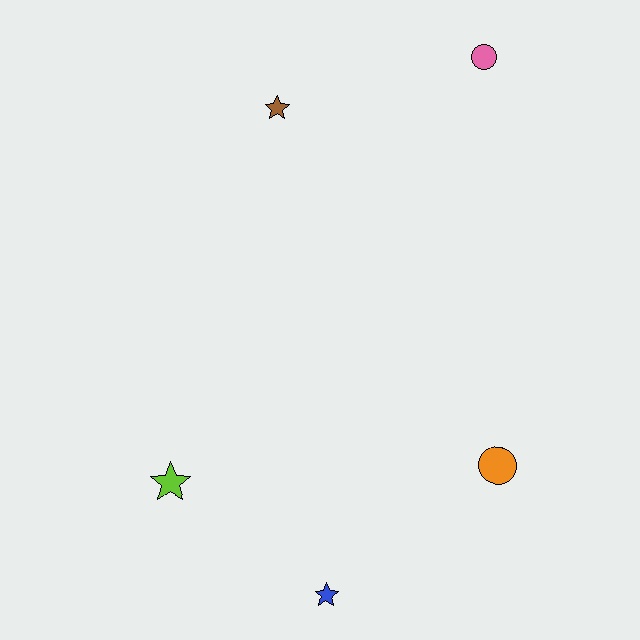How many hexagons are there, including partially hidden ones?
There are no hexagons.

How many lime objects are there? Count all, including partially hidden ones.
There is 1 lime object.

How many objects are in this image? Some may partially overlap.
There are 5 objects.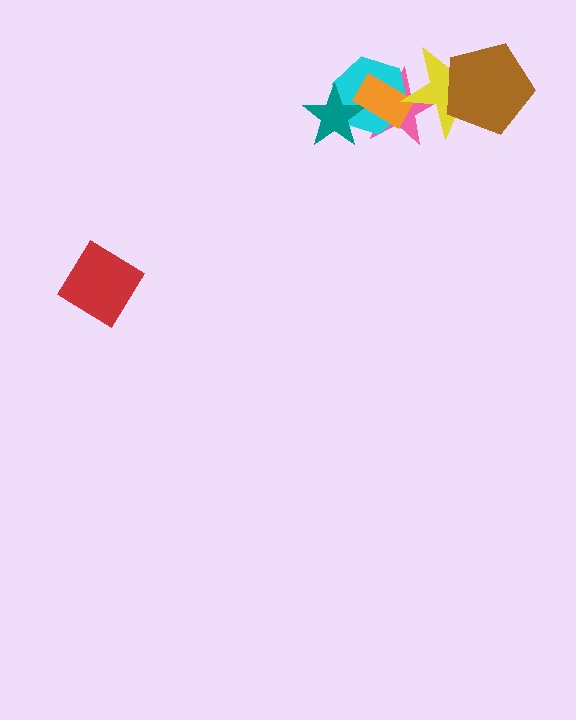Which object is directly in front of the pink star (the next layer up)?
The cyan hexagon is directly in front of the pink star.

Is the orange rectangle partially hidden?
Yes, it is partially covered by another shape.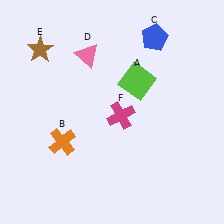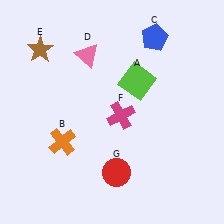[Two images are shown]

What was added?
A red circle (G) was added in Image 2.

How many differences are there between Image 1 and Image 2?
There is 1 difference between the two images.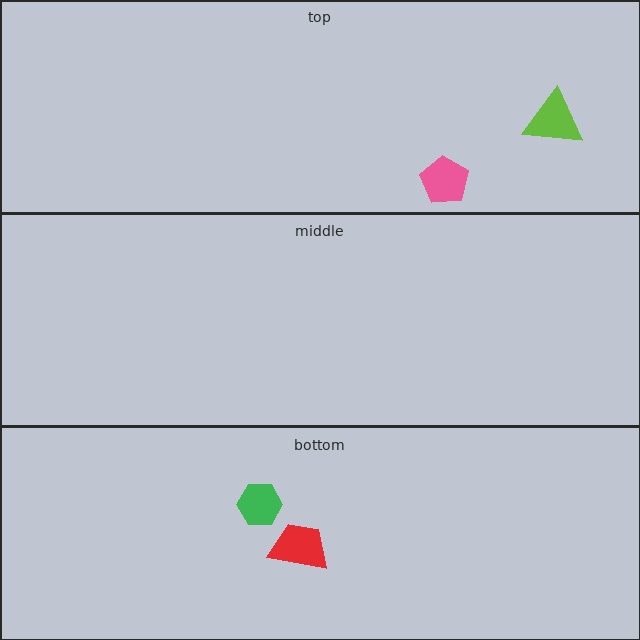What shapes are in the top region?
The pink pentagon, the lime triangle.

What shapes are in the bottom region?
The red trapezoid, the green hexagon.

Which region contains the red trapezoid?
The bottom region.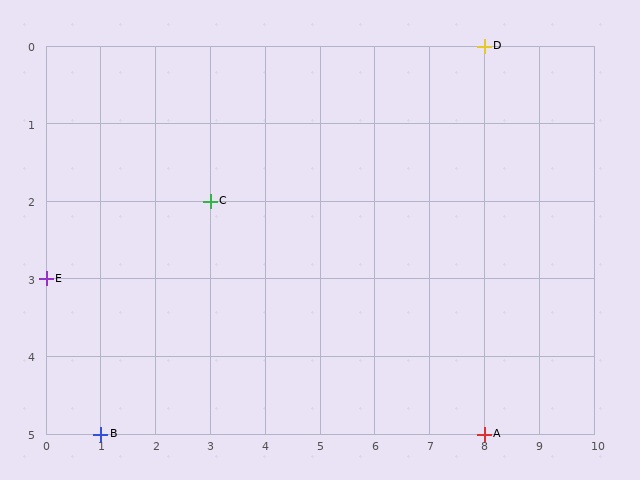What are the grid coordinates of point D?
Point D is at grid coordinates (8, 0).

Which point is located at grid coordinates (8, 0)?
Point D is at (8, 0).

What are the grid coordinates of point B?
Point B is at grid coordinates (1, 5).